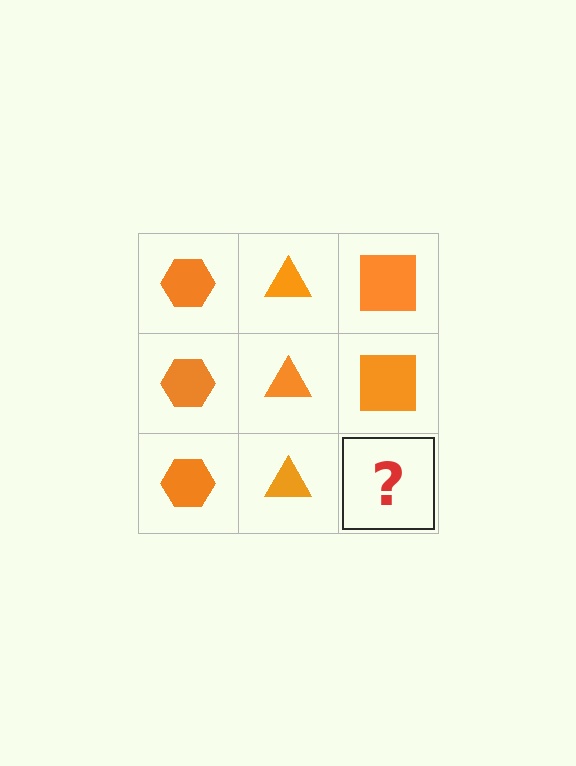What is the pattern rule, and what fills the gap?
The rule is that each column has a consistent shape. The gap should be filled with an orange square.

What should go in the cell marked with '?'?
The missing cell should contain an orange square.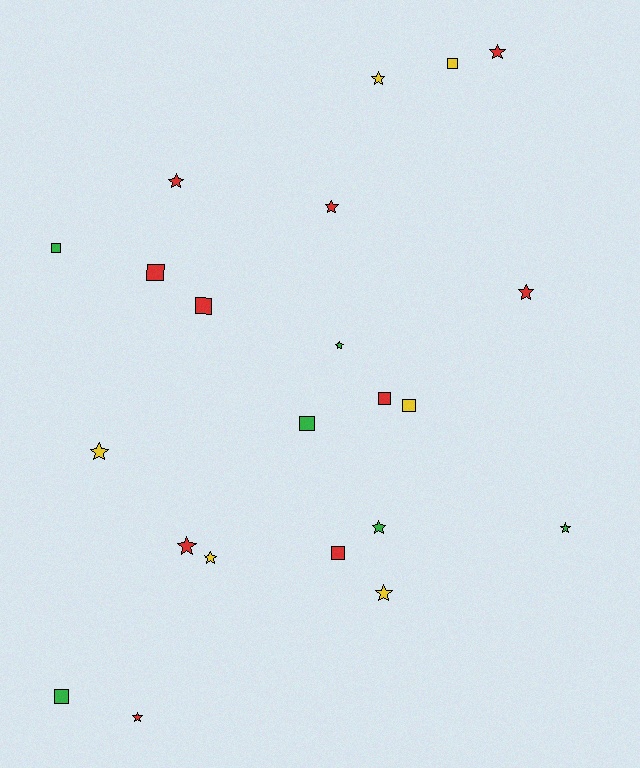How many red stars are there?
There are 6 red stars.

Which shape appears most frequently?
Star, with 13 objects.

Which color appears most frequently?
Red, with 10 objects.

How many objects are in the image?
There are 22 objects.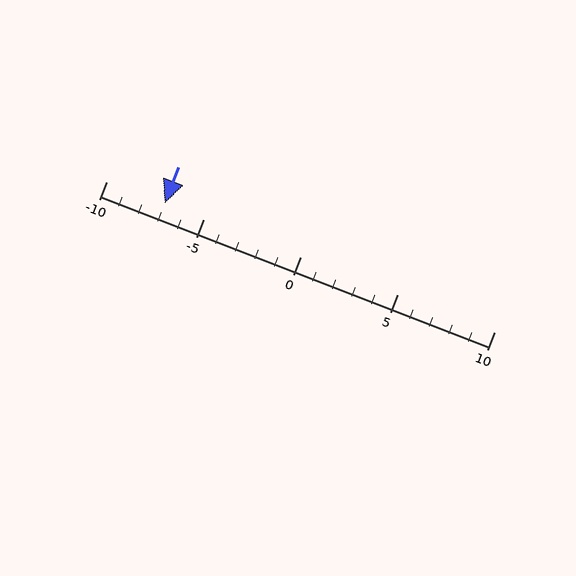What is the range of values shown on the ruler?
The ruler shows values from -10 to 10.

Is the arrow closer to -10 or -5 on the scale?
The arrow is closer to -5.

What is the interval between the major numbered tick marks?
The major tick marks are spaced 5 units apart.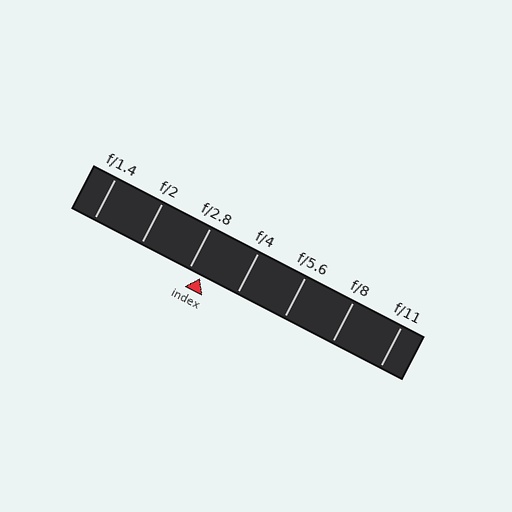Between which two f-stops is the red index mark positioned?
The index mark is between f/2.8 and f/4.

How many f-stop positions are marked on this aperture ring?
There are 7 f-stop positions marked.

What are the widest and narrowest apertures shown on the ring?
The widest aperture shown is f/1.4 and the narrowest is f/11.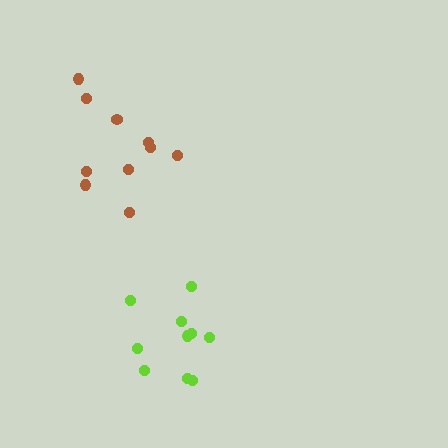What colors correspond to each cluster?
The clusters are colored: brown, lime.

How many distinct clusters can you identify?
There are 2 distinct clusters.